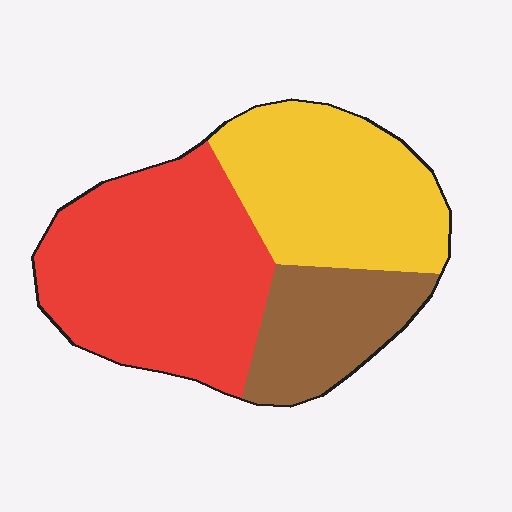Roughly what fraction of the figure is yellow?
Yellow covers roughly 35% of the figure.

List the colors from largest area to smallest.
From largest to smallest: red, yellow, brown.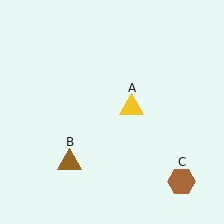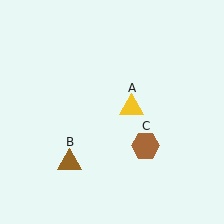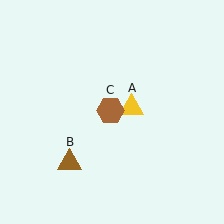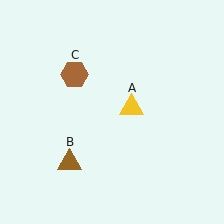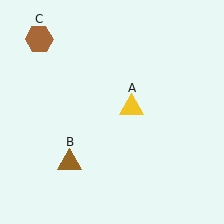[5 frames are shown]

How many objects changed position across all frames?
1 object changed position: brown hexagon (object C).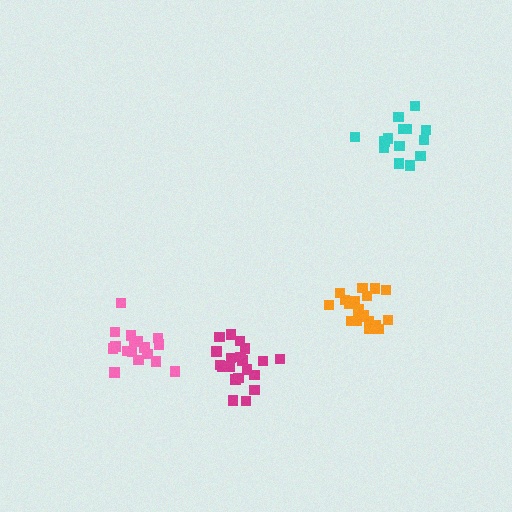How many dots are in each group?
Group 1: 14 dots, Group 2: 17 dots, Group 3: 20 dots, Group 4: 20 dots (71 total).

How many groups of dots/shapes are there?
There are 4 groups.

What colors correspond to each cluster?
The clusters are colored: cyan, pink, magenta, orange.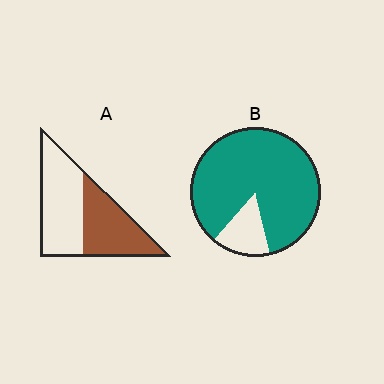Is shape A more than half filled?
No.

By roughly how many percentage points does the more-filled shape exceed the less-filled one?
By roughly 40 percentage points (B over A).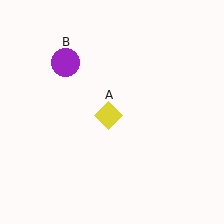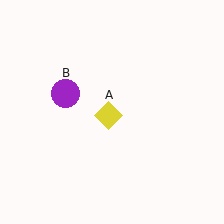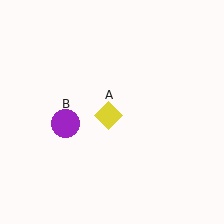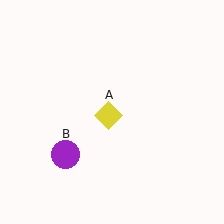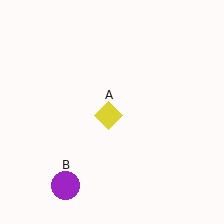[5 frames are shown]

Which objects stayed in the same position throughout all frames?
Yellow diamond (object A) remained stationary.